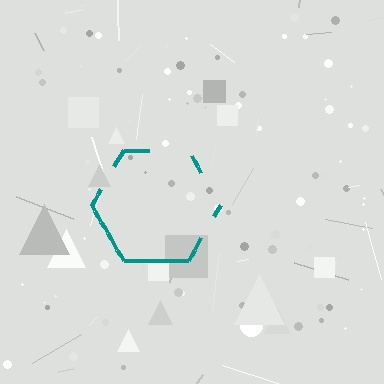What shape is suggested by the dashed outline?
The dashed outline suggests a hexagon.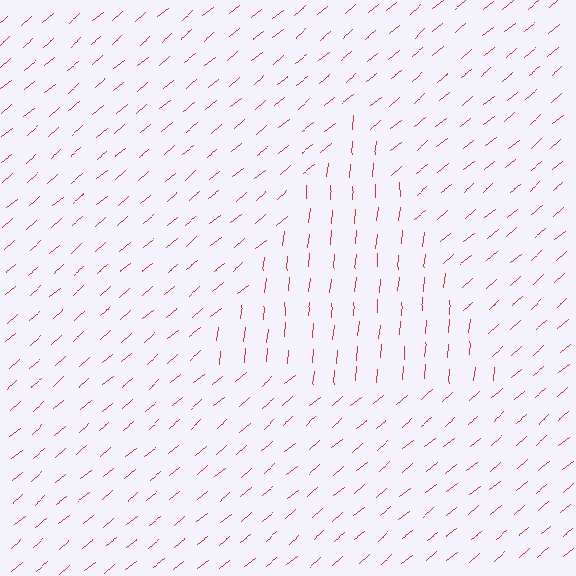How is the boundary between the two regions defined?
The boundary is defined purely by a change in line orientation (approximately 45 degrees difference). All lines are the same color and thickness.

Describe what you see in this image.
The image is filled with small red line segments. A triangle region in the image has lines oriented differently from the surrounding lines, creating a visible texture boundary.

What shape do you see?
I see a triangle.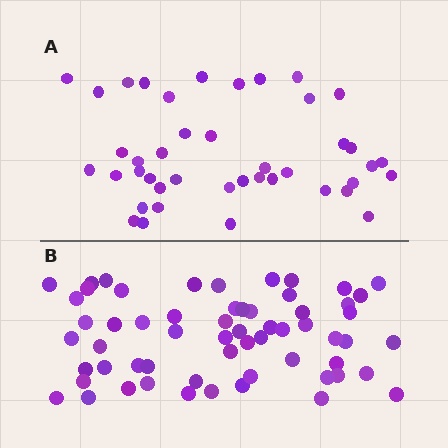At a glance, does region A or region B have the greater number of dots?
Region B (the bottom region) has more dots.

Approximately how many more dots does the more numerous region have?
Region B has approximately 20 more dots than region A.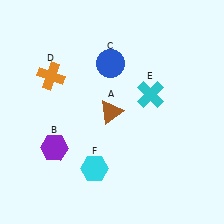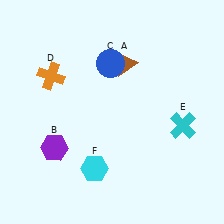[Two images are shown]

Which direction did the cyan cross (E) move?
The cyan cross (E) moved right.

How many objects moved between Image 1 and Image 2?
2 objects moved between the two images.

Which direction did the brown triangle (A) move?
The brown triangle (A) moved up.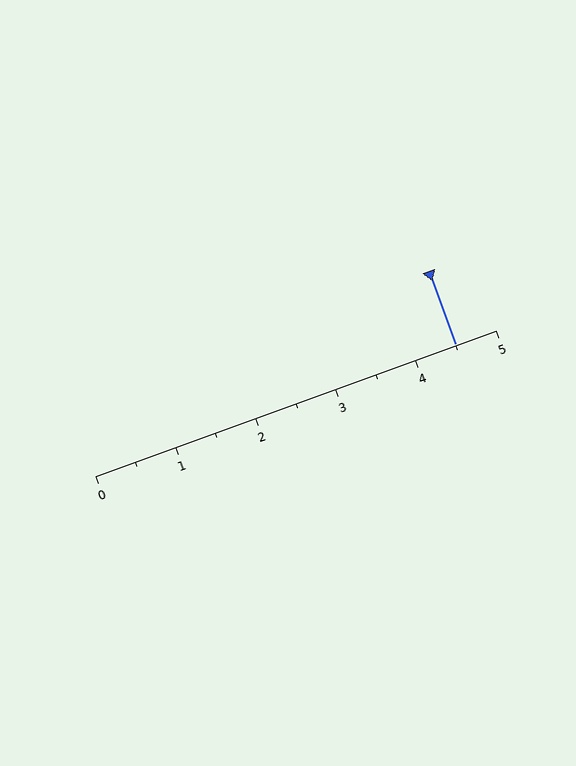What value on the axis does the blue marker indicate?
The marker indicates approximately 4.5.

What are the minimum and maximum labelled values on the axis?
The axis runs from 0 to 5.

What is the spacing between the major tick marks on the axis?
The major ticks are spaced 1 apart.